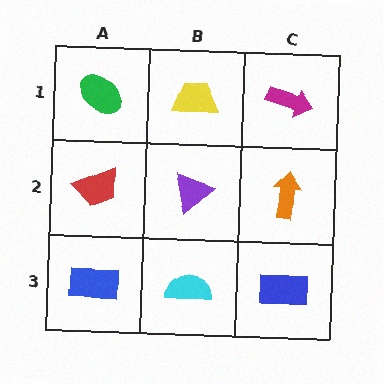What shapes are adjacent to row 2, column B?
A yellow trapezoid (row 1, column B), a cyan semicircle (row 3, column B), a red trapezoid (row 2, column A), an orange arrow (row 2, column C).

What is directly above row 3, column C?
An orange arrow.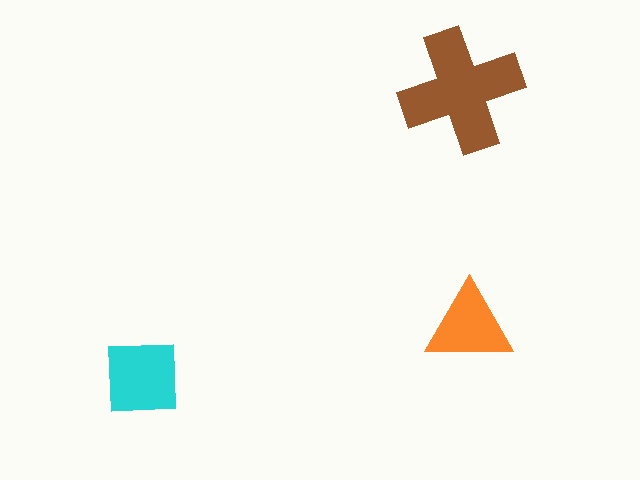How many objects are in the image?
There are 3 objects in the image.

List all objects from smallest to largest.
The orange triangle, the cyan square, the brown cross.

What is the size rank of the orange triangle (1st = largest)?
3rd.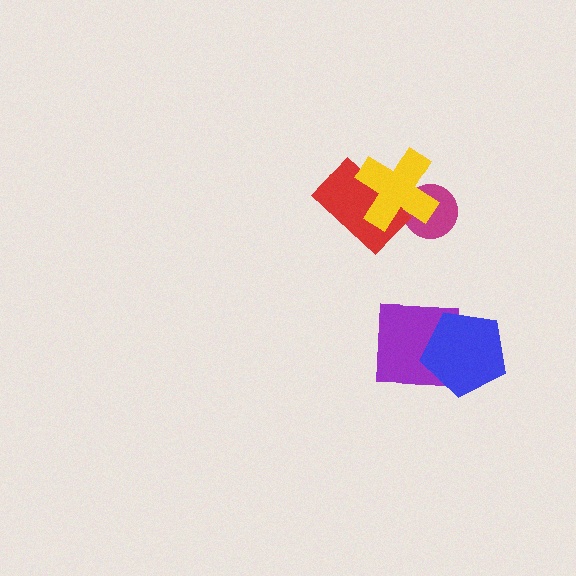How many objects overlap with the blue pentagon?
1 object overlaps with the blue pentagon.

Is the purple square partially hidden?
Yes, it is partially covered by another shape.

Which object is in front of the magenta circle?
The yellow cross is in front of the magenta circle.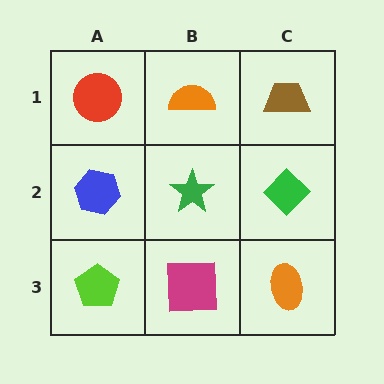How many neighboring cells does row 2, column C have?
3.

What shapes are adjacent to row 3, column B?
A green star (row 2, column B), a lime pentagon (row 3, column A), an orange ellipse (row 3, column C).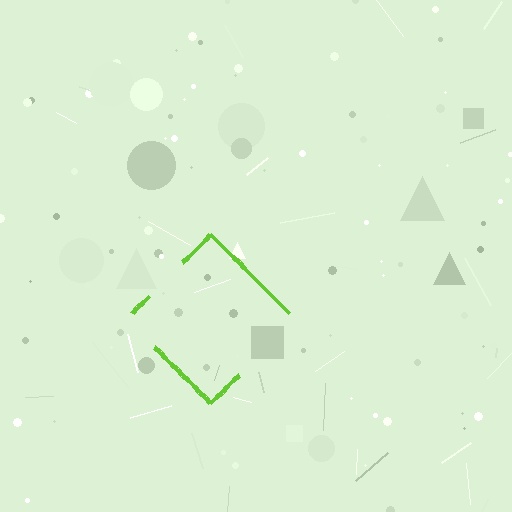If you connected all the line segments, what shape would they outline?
They would outline a diamond.